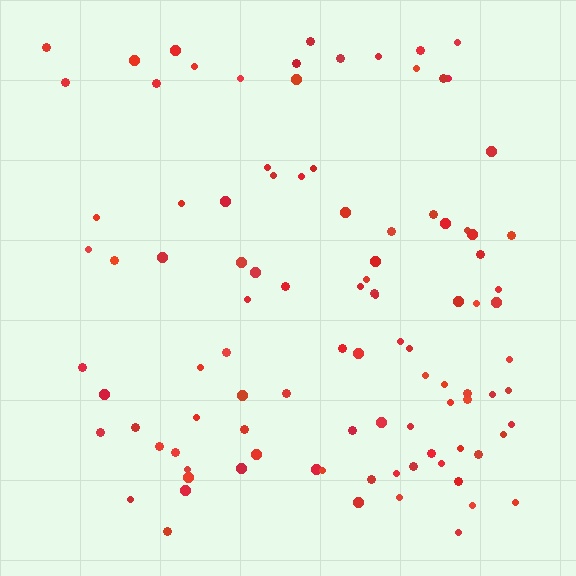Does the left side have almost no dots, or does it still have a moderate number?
Still a moderate number, just noticeably fewer than the right.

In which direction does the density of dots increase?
From left to right, with the right side densest.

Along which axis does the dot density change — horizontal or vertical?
Horizontal.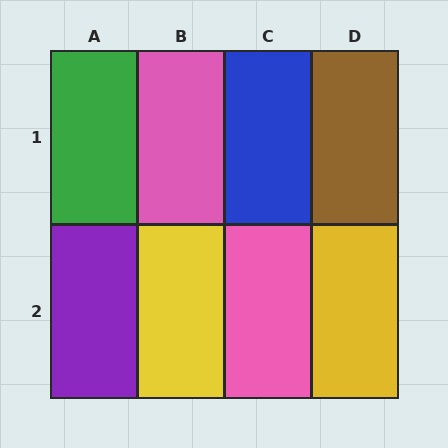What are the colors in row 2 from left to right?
Purple, yellow, pink, yellow.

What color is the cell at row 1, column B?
Pink.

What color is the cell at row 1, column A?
Green.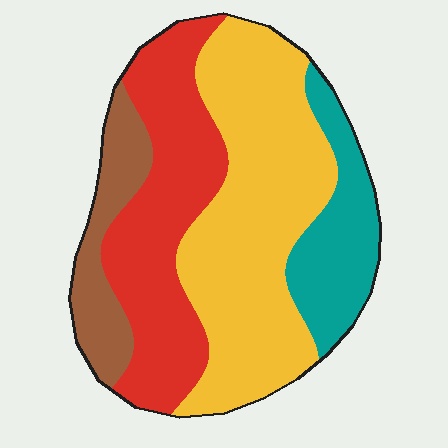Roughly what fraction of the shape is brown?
Brown takes up about one eighth (1/8) of the shape.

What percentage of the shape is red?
Red covers 30% of the shape.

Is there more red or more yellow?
Yellow.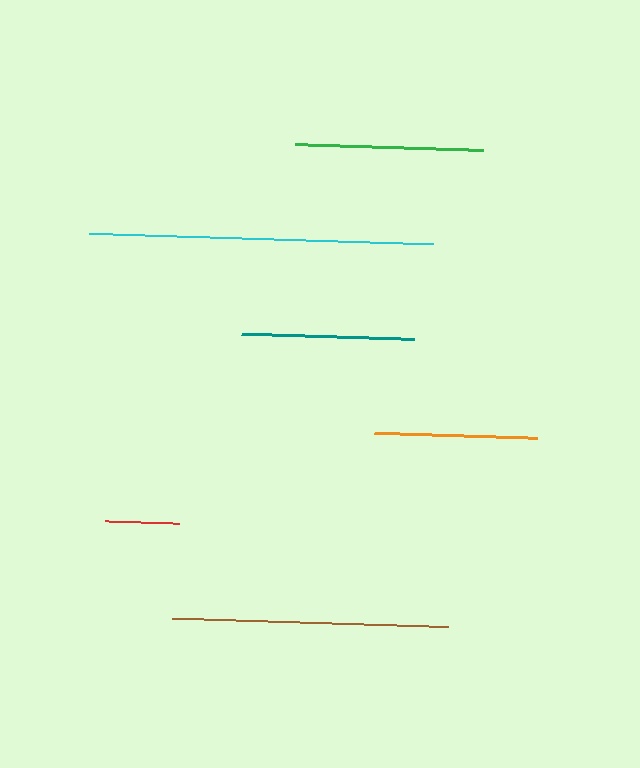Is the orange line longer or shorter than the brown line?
The brown line is longer than the orange line.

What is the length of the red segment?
The red segment is approximately 74 pixels long.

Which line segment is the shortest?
The red line is the shortest at approximately 74 pixels.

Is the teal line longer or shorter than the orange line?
The teal line is longer than the orange line.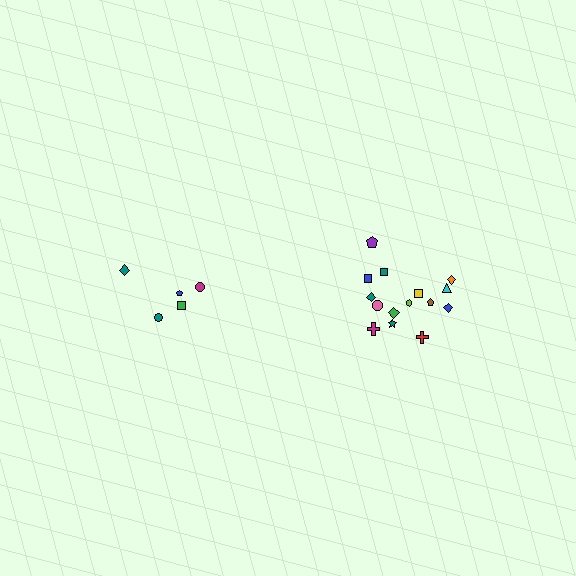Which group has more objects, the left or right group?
The right group.